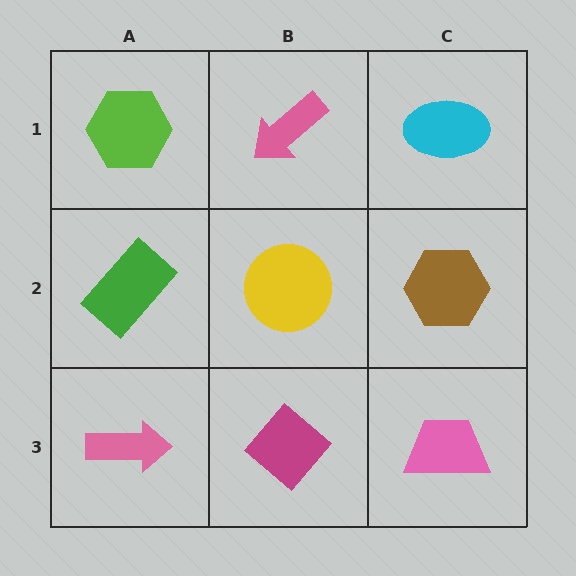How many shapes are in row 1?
3 shapes.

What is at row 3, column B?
A magenta diamond.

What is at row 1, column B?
A pink arrow.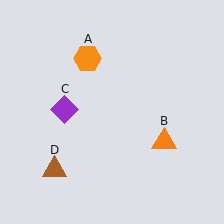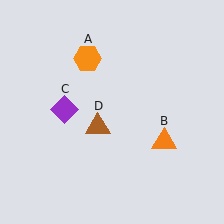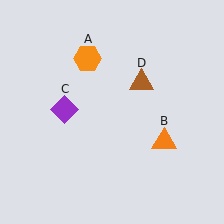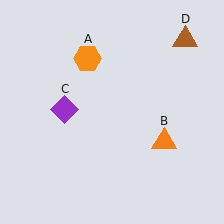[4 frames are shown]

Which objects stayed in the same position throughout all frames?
Orange hexagon (object A) and orange triangle (object B) and purple diamond (object C) remained stationary.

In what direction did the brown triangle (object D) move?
The brown triangle (object D) moved up and to the right.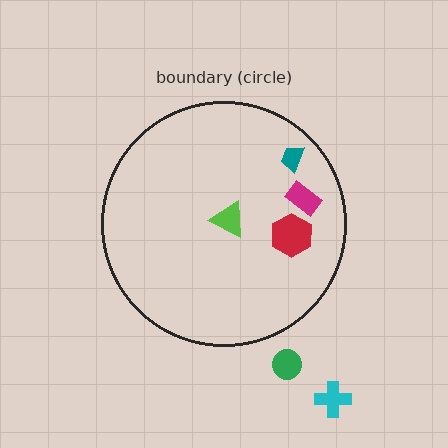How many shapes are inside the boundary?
4 inside, 2 outside.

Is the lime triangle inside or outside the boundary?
Inside.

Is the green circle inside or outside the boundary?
Outside.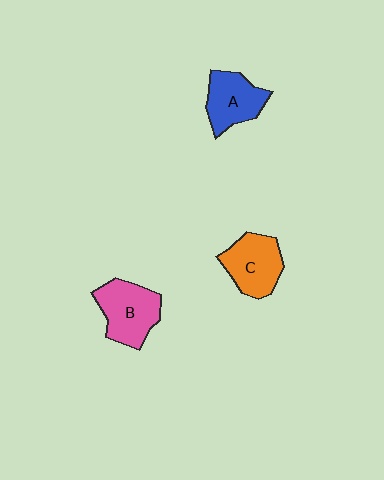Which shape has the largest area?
Shape B (pink).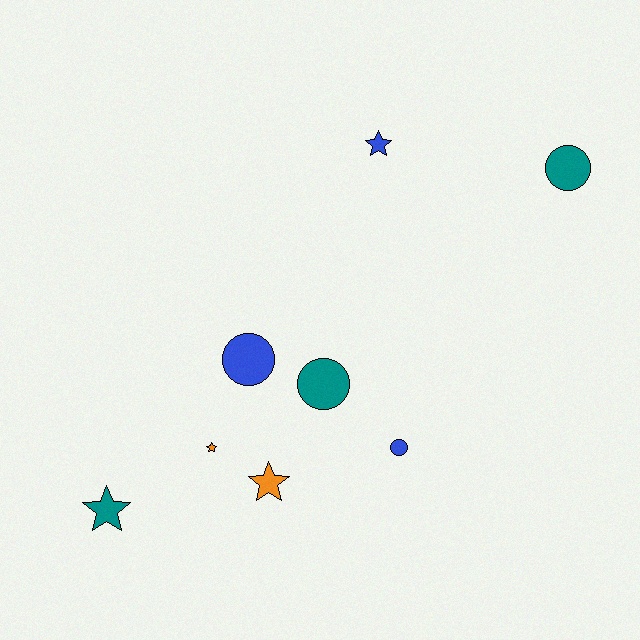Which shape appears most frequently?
Circle, with 4 objects.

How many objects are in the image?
There are 8 objects.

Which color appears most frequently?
Blue, with 3 objects.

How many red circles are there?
There are no red circles.